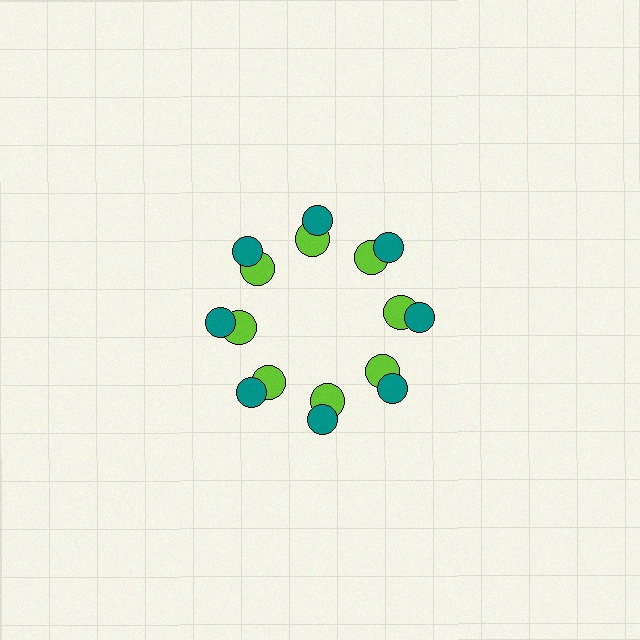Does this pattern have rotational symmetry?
Yes, this pattern has 8-fold rotational symmetry. It looks the same after rotating 45 degrees around the center.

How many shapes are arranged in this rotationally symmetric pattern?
There are 16 shapes, arranged in 8 groups of 2.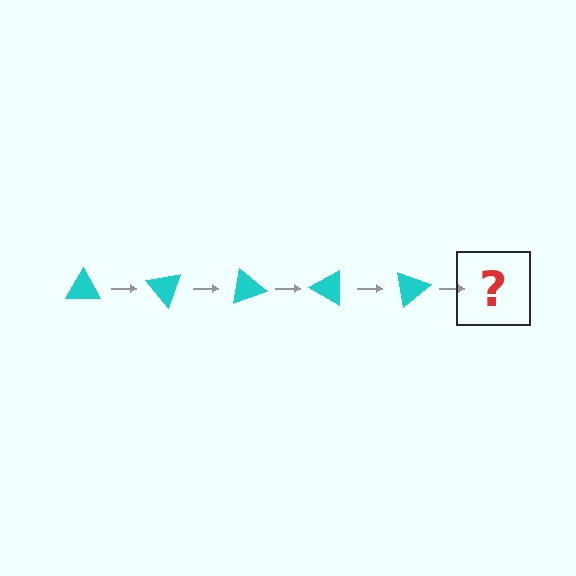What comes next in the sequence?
The next element should be a cyan triangle rotated 250 degrees.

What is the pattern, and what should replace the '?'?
The pattern is that the triangle rotates 50 degrees each step. The '?' should be a cyan triangle rotated 250 degrees.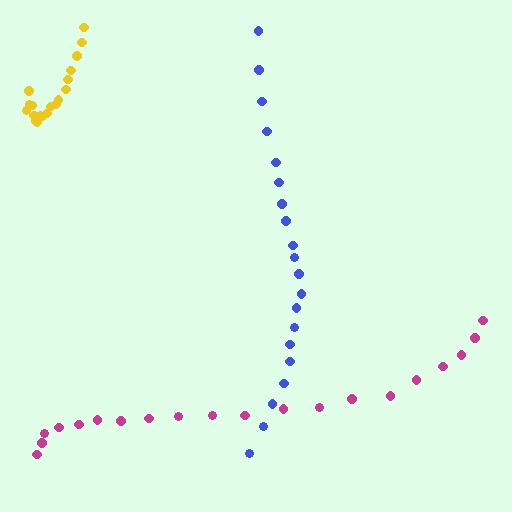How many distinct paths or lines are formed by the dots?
There are 3 distinct paths.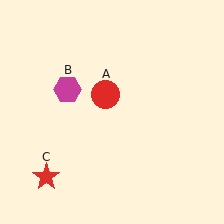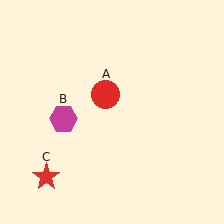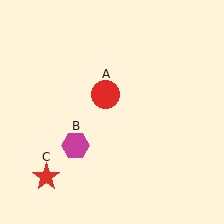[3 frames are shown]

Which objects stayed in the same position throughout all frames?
Red circle (object A) and red star (object C) remained stationary.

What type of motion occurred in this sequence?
The magenta hexagon (object B) rotated counterclockwise around the center of the scene.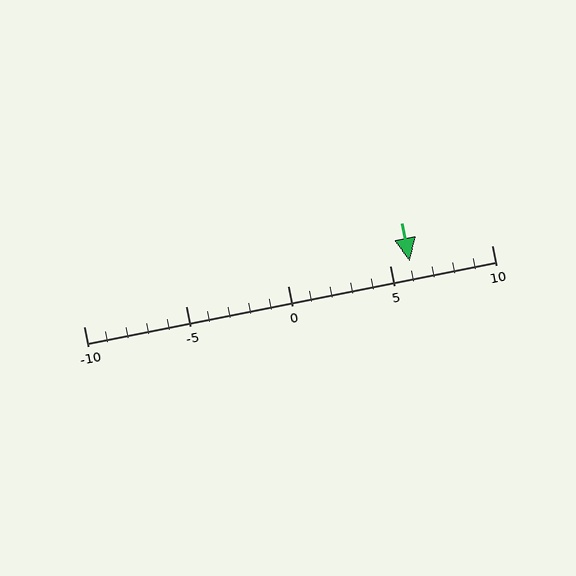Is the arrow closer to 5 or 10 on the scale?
The arrow is closer to 5.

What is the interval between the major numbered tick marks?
The major tick marks are spaced 5 units apart.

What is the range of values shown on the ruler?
The ruler shows values from -10 to 10.